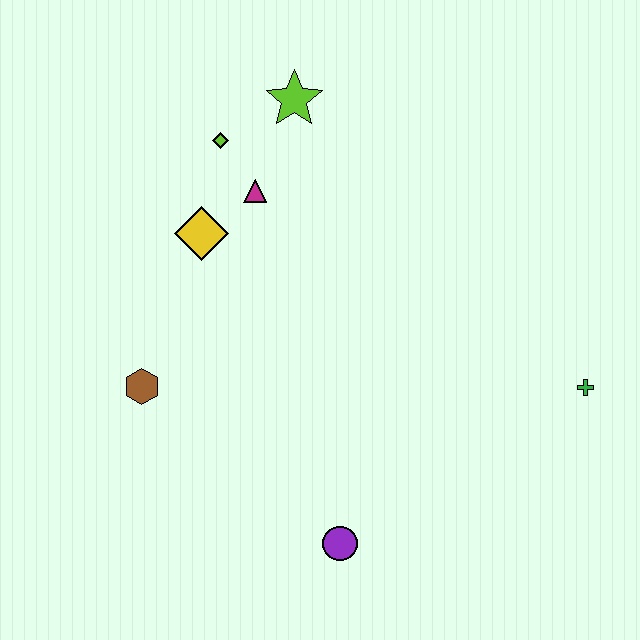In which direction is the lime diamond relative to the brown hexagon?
The lime diamond is above the brown hexagon.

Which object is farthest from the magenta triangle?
The green cross is farthest from the magenta triangle.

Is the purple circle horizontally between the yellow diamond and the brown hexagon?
No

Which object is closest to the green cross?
The purple circle is closest to the green cross.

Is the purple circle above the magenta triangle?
No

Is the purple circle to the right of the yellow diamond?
Yes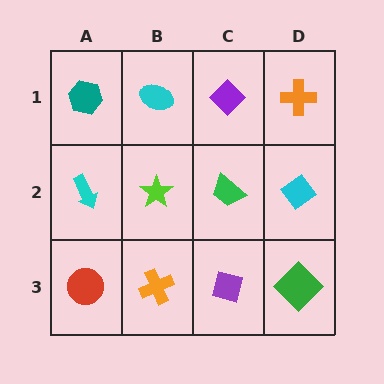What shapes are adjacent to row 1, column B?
A lime star (row 2, column B), a teal hexagon (row 1, column A), a purple diamond (row 1, column C).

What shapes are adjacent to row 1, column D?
A cyan diamond (row 2, column D), a purple diamond (row 1, column C).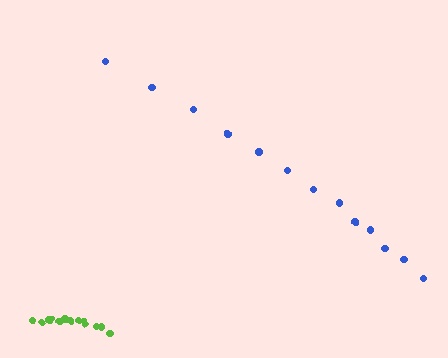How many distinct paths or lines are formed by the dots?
There are 2 distinct paths.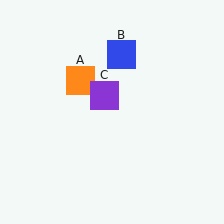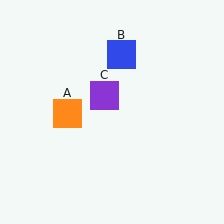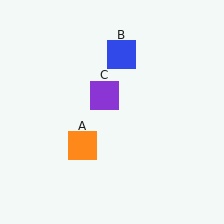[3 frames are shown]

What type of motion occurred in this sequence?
The orange square (object A) rotated counterclockwise around the center of the scene.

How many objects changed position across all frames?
1 object changed position: orange square (object A).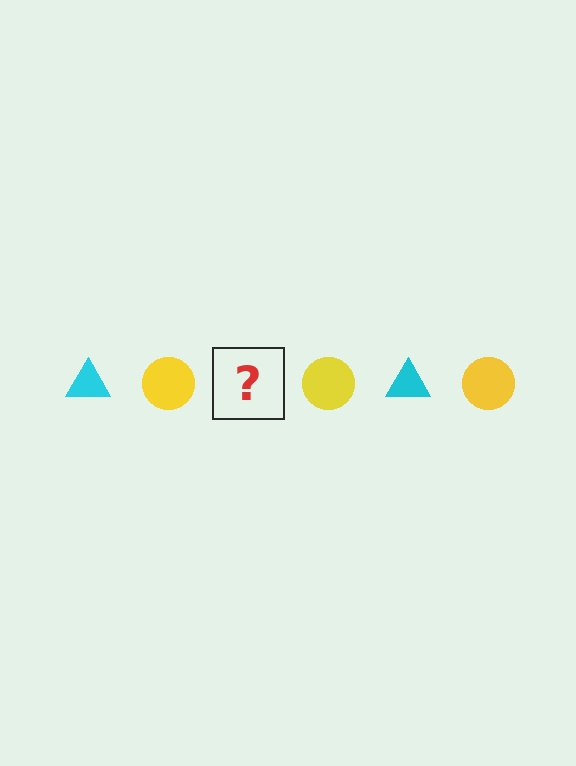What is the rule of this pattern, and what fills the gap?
The rule is that the pattern alternates between cyan triangle and yellow circle. The gap should be filled with a cyan triangle.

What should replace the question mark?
The question mark should be replaced with a cyan triangle.